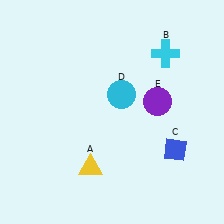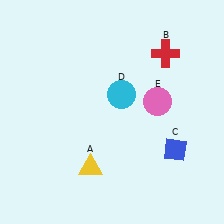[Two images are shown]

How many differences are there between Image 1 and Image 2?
There are 2 differences between the two images.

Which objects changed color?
B changed from cyan to red. E changed from purple to pink.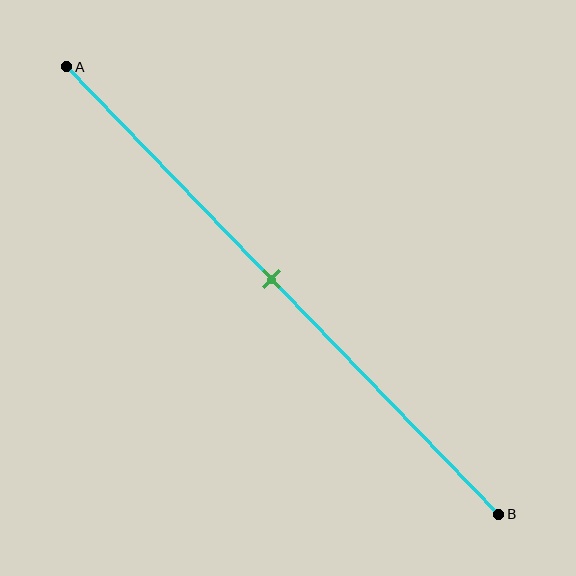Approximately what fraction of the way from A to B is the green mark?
The green mark is approximately 45% of the way from A to B.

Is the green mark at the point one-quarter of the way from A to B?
No, the mark is at about 45% from A, not at the 25% one-quarter point.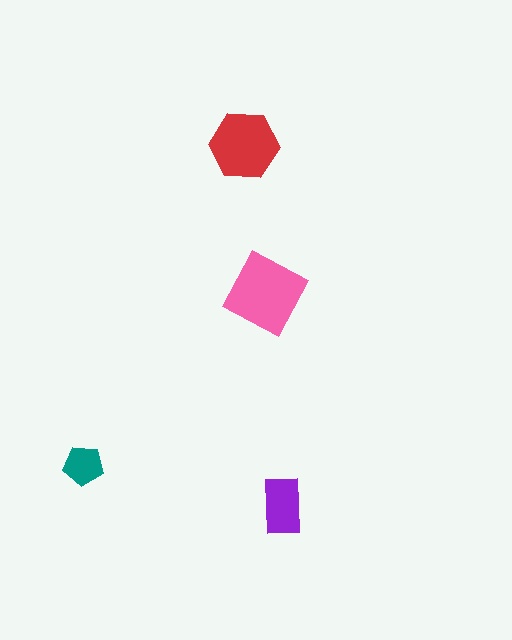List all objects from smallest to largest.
The teal pentagon, the purple rectangle, the red hexagon, the pink diamond.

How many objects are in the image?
There are 4 objects in the image.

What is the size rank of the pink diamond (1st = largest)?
1st.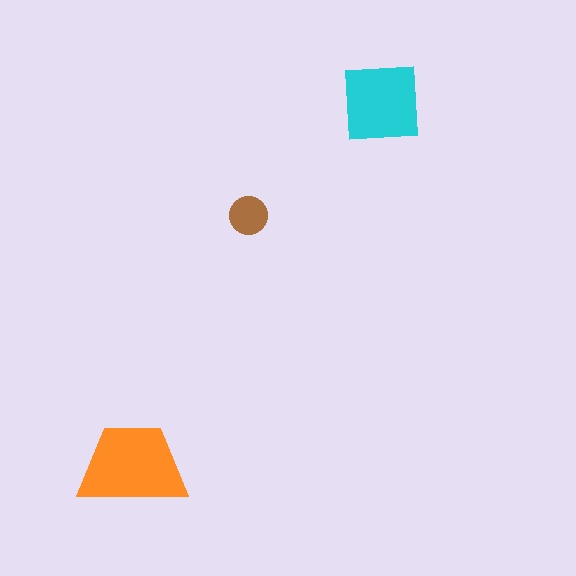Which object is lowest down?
The orange trapezoid is bottommost.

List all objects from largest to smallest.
The orange trapezoid, the cyan square, the brown circle.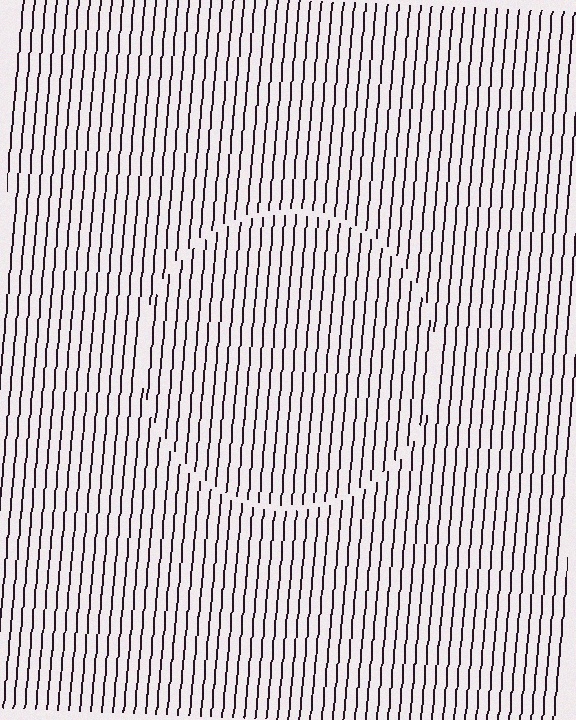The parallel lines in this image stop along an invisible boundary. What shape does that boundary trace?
An illusory circle. The interior of the shape contains the same grating, shifted by half a period — the contour is defined by the phase discontinuity where line-ends from the inner and outer gratings abut.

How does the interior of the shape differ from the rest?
The interior of the shape contains the same grating, shifted by half a period — the contour is defined by the phase discontinuity where line-ends from the inner and outer gratings abut.